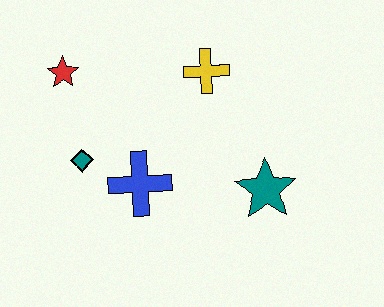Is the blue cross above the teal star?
Yes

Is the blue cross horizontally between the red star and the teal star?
Yes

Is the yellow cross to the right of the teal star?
No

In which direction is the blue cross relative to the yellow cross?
The blue cross is below the yellow cross.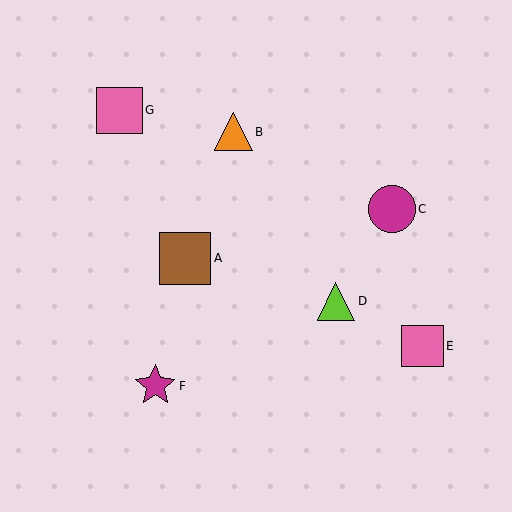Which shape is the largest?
The brown square (labeled A) is the largest.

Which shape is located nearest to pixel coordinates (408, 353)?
The pink square (labeled E) at (422, 346) is nearest to that location.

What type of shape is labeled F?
Shape F is a magenta star.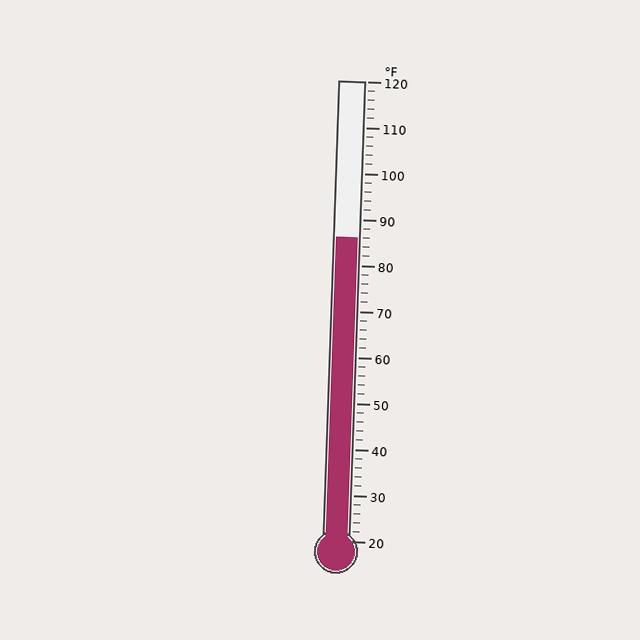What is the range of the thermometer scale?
The thermometer scale ranges from 20°F to 120°F.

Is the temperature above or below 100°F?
The temperature is below 100°F.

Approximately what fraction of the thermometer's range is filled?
The thermometer is filled to approximately 65% of its range.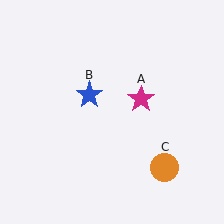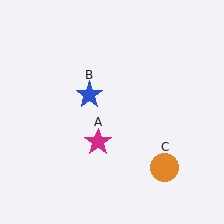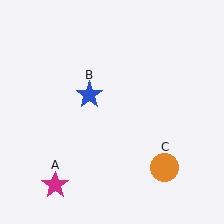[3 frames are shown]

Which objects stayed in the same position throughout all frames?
Blue star (object B) and orange circle (object C) remained stationary.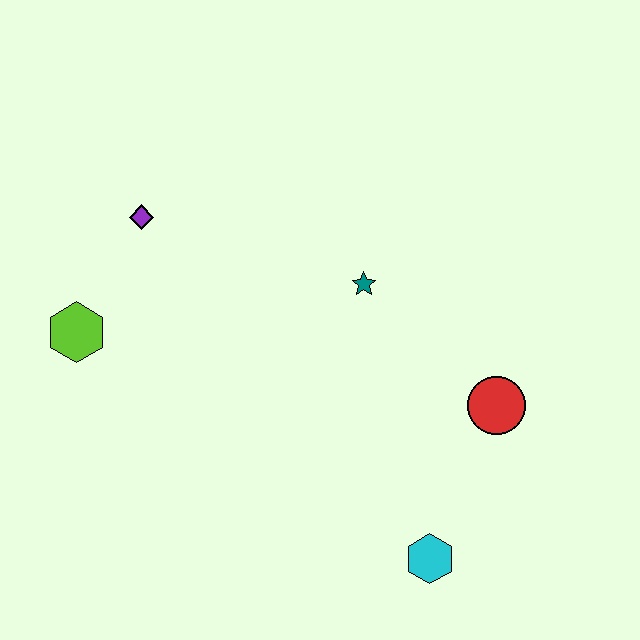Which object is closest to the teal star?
The red circle is closest to the teal star.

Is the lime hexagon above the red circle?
Yes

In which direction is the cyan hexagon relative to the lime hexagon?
The cyan hexagon is to the right of the lime hexagon.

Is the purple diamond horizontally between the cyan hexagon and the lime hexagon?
Yes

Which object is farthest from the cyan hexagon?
The purple diamond is farthest from the cyan hexagon.